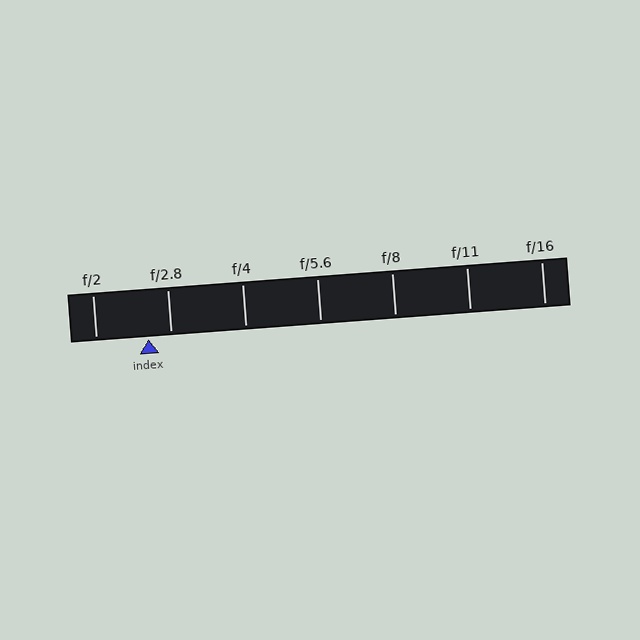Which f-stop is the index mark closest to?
The index mark is closest to f/2.8.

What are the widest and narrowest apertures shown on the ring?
The widest aperture shown is f/2 and the narrowest is f/16.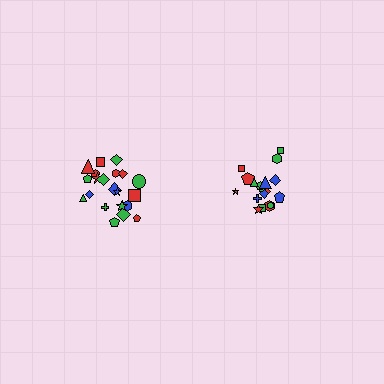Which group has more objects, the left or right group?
The left group.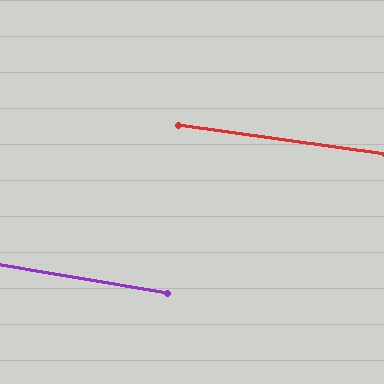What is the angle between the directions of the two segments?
Approximately 1 degree.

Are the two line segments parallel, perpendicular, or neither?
Parallel — their directions differ by only 1.3°.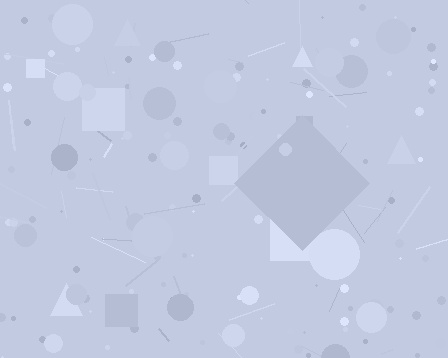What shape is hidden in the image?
A diamond is hidden in the image.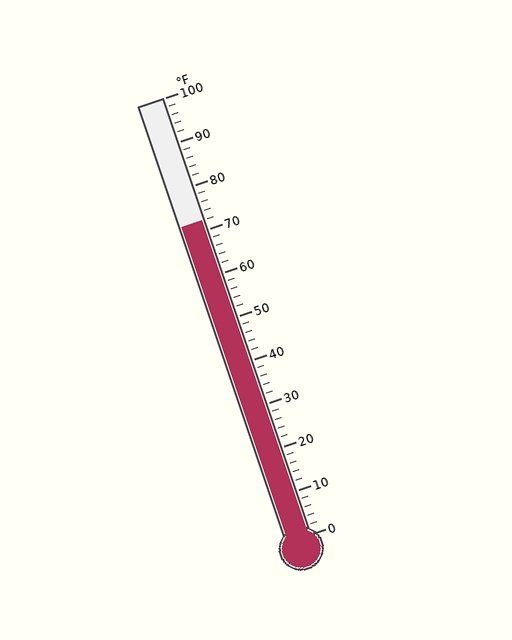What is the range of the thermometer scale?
The thermometer scale ranges from 0°F to 100°F.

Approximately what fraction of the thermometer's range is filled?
The thermometer is filled to approximately 70% of its range.